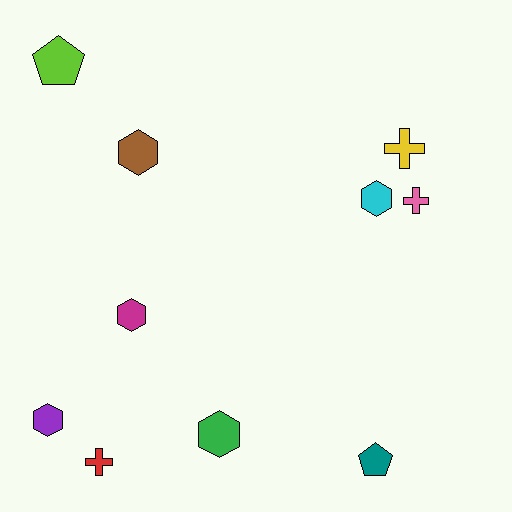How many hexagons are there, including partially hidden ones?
There are 5 hexagons.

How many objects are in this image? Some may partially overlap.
There are 10 objects.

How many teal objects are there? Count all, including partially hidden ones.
There is 1 teal object.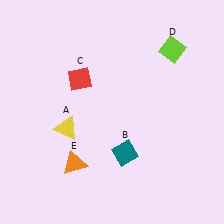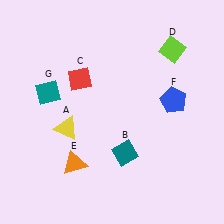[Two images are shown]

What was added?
A blue pentagon (F), a teal diamond (G) were added in Image 2.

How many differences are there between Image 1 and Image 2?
There are 2 differences between the two images.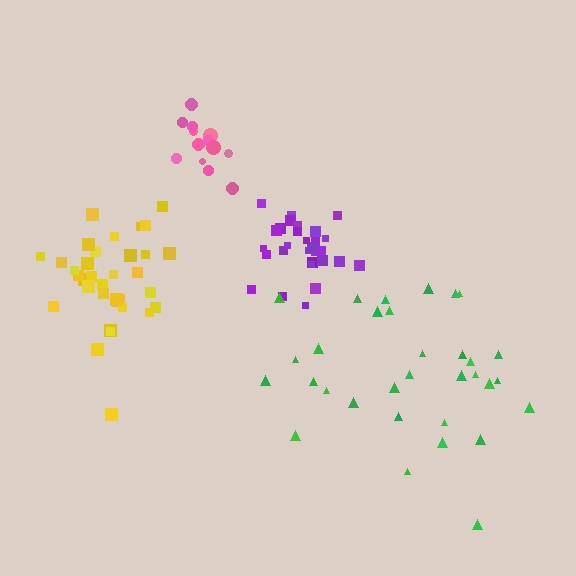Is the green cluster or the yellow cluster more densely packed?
Yellow.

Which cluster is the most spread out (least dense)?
Green.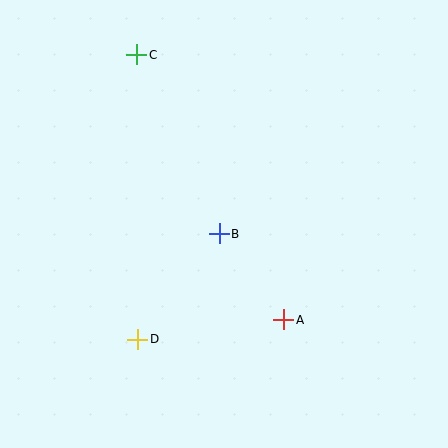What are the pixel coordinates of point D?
Point D is at (138, 339).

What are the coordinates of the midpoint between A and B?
The midpoint between A and B is at (252, 277).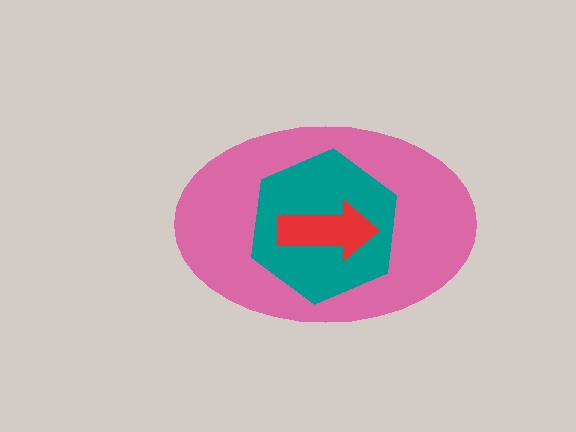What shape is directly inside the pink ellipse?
The teal hexagon.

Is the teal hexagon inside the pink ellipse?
Yes.